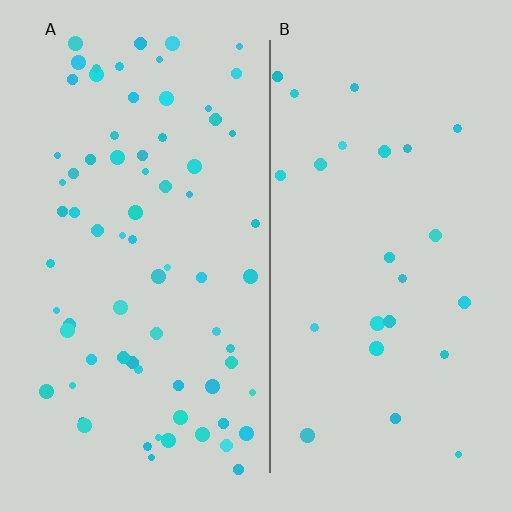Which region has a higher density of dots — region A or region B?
A (the left).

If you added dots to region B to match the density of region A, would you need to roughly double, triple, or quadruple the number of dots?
Approximately triple.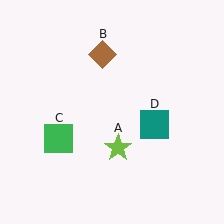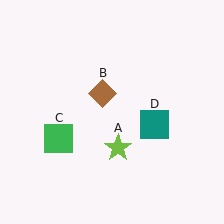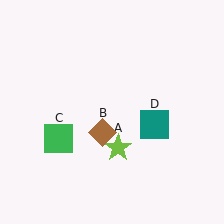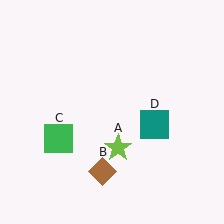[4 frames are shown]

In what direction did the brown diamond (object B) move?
The brown diamond (object B) moved down.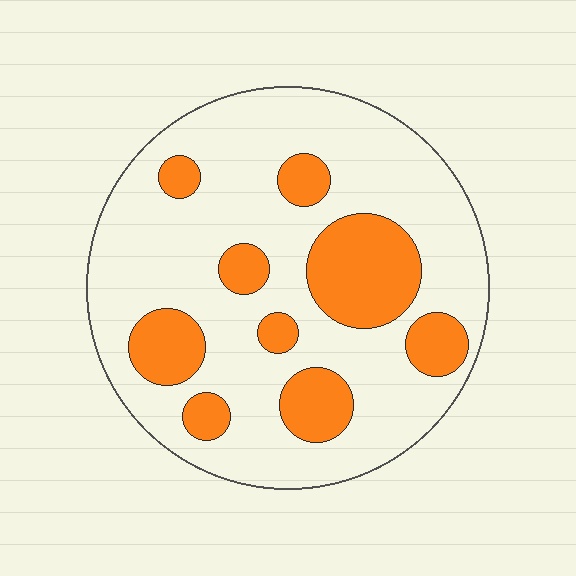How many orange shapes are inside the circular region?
9.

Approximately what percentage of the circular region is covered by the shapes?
Approximately 25%.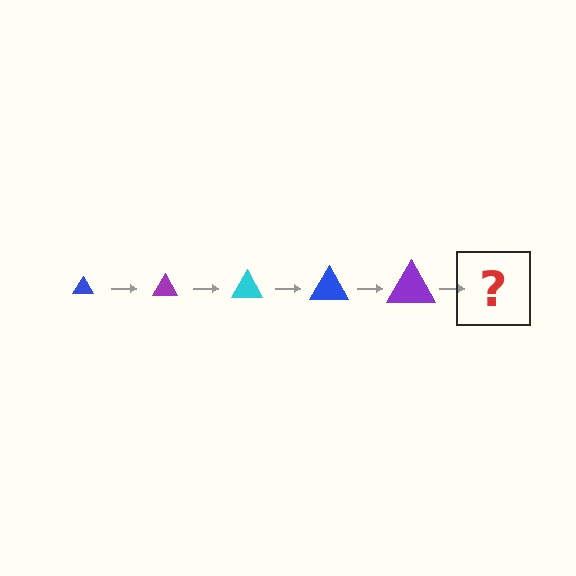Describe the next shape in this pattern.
It should be a cyan triangle, larger than the previous one.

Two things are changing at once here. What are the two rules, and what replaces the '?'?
The two rules are that the triangle grows larger each step and the color cycles through blue, purple, and cyan. The '?' should be a cyan triangle, larger than the previous one.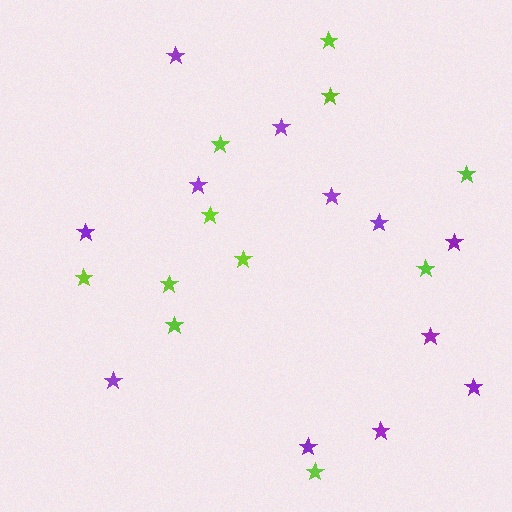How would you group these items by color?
There are 2 groups: one group of lime stars (11) and one group of purple stars (12).